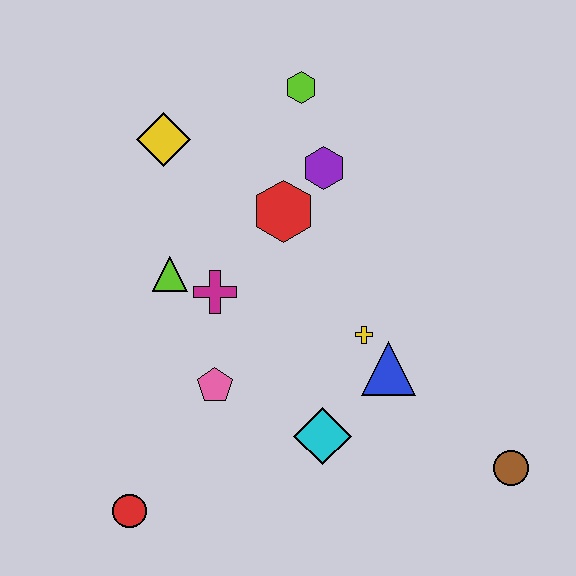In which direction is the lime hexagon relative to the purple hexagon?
The lime hexagon is above the purple hexagon.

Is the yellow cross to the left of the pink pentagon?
No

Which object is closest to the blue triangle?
The yellow cross is closest to the blue triangle.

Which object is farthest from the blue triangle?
The yellow diamond is farthest from the blue triangle.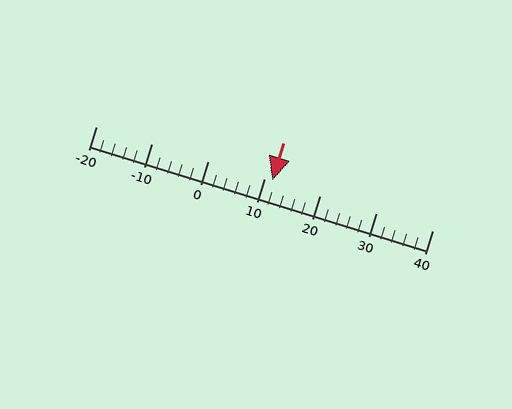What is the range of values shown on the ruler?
The ruler shows values from -20 to 40.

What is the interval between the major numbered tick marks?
The major tick marks are spaced 10 units apart.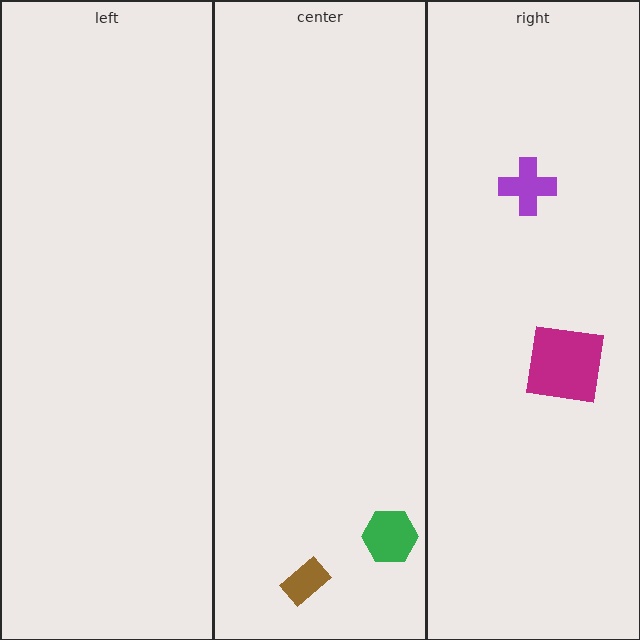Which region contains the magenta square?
The right region.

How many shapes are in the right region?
2.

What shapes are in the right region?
The magenta square, the purple cross.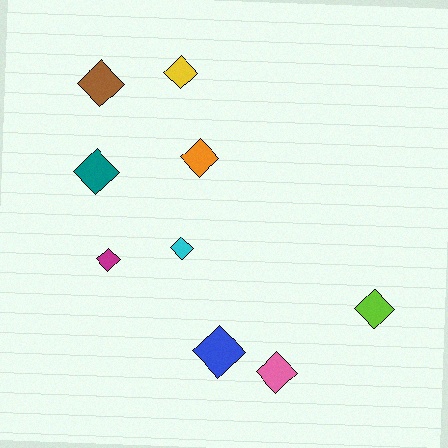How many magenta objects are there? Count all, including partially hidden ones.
There is 1 magenta object.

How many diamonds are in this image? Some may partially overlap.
There are 9 diamonds.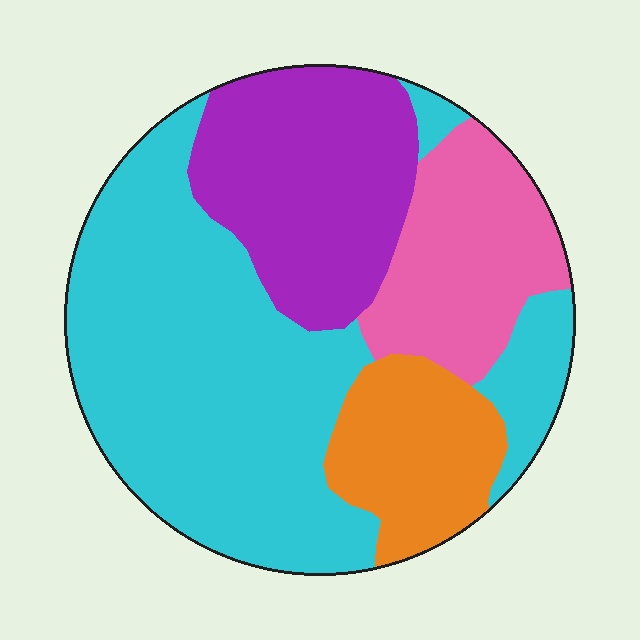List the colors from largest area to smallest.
From largest to smallest: cyan, purple, pink, orange.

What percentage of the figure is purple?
Purple covers roughly 20% of the figure.